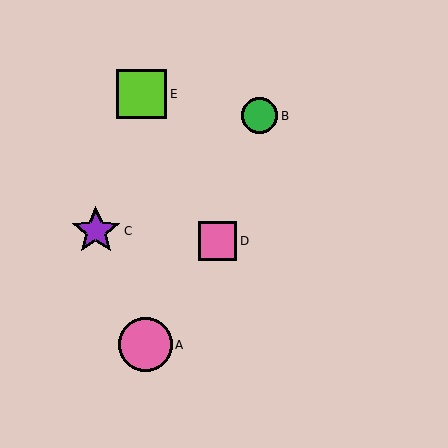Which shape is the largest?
The pink circle (labeled A) is the largest.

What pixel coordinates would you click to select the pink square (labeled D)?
Click at (218, 241) to select the pink square D.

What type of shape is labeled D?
Shape D is a pink square.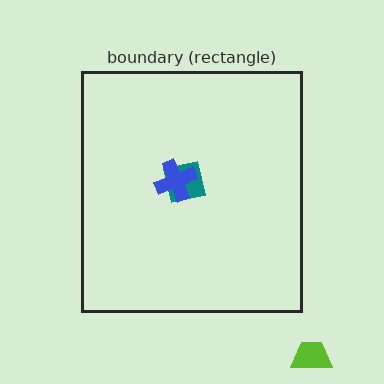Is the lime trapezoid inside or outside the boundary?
Outside.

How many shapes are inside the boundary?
2 inside, 1 outside.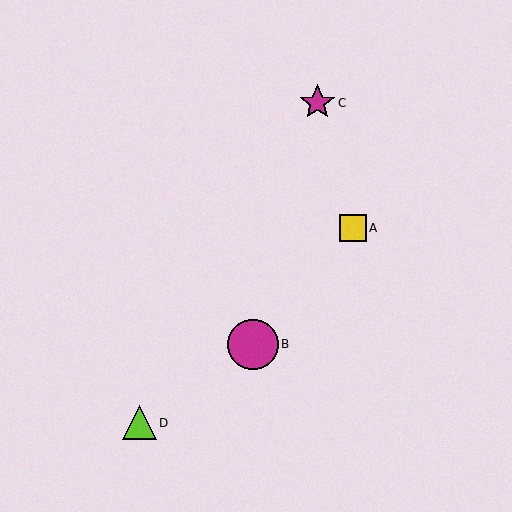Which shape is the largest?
The magenta circle (labeled B) is the largest.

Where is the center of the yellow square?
The center of the yellow square is at (353, 228).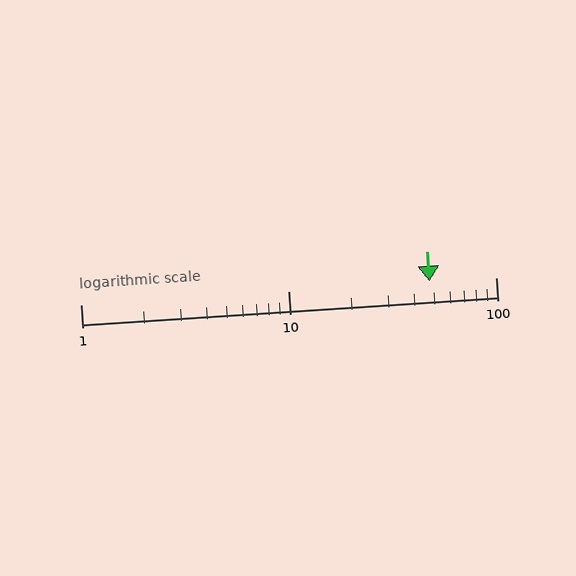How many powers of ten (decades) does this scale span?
The scale spans 2 decades, from 1 to 100.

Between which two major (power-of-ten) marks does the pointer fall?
The pointer is between 10 and 100.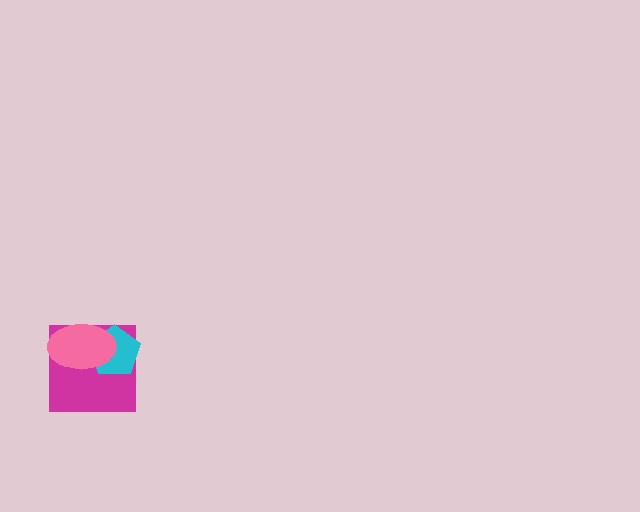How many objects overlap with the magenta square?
2 objects overlap with the magenta square.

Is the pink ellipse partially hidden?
No, no other shape covers it.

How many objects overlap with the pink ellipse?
2 objects overlap with the pink ellipse.